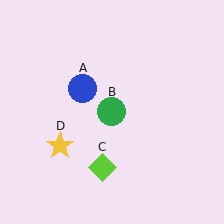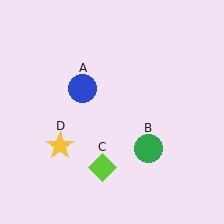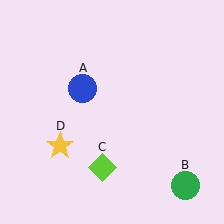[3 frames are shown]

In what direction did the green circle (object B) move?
The green circle (object B) moved down and to the right.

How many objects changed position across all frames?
1 object changed position: green circle (object B).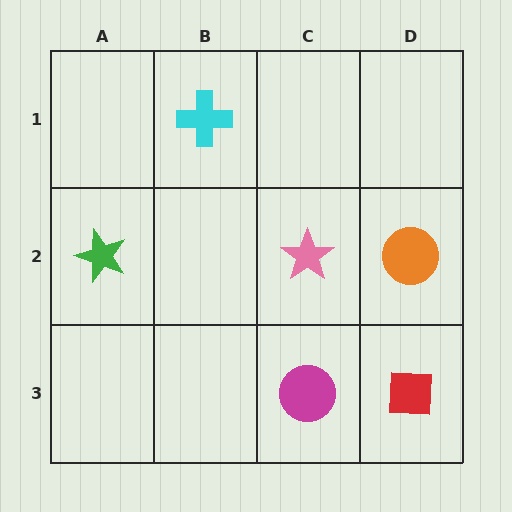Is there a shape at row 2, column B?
No, that cell is empty.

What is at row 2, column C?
A pink star.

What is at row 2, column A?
A green star.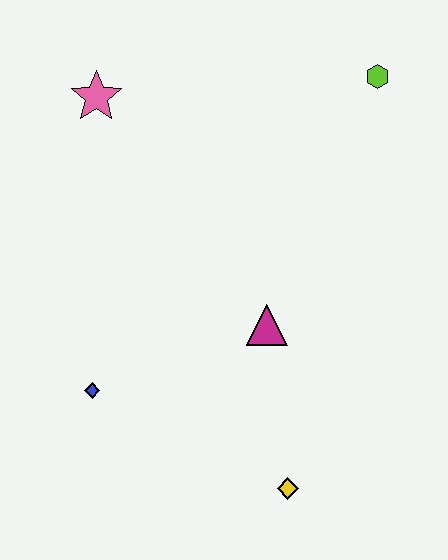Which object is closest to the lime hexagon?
The magenta triangle is closest to the lime hexagon.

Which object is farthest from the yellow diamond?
The pink star is farthest from the yellow diamond.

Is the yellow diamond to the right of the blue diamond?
Yes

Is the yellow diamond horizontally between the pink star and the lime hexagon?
Yes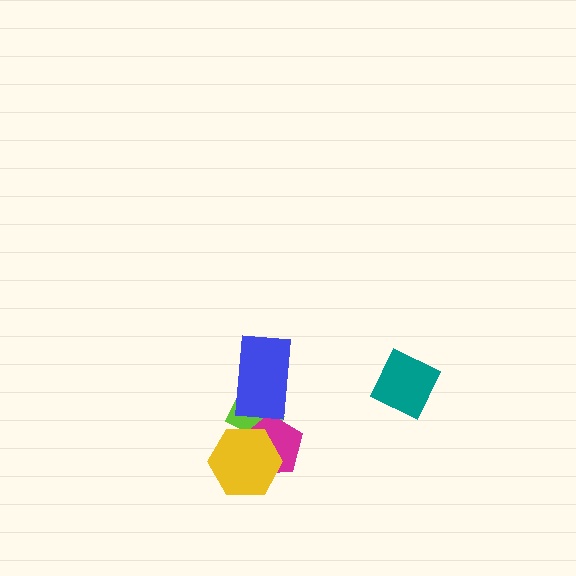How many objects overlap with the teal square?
0 objects overlap with the teal square.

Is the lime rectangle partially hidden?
Yes, it is partially covered by another shape.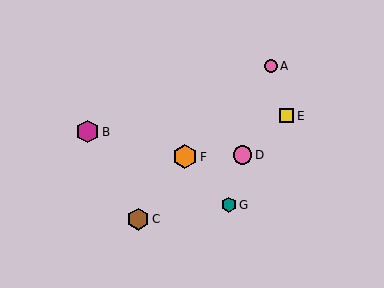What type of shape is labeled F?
Shape F is an orange hexagon.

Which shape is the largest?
The orange hexagon (labeled F) is the largest.